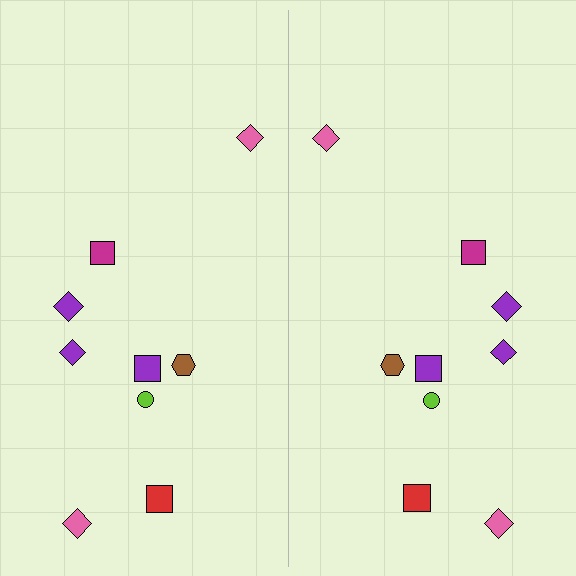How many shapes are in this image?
There are 18 shapes in this image.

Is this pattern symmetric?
Yes, this pattern has bilateral (reflection) symmetry.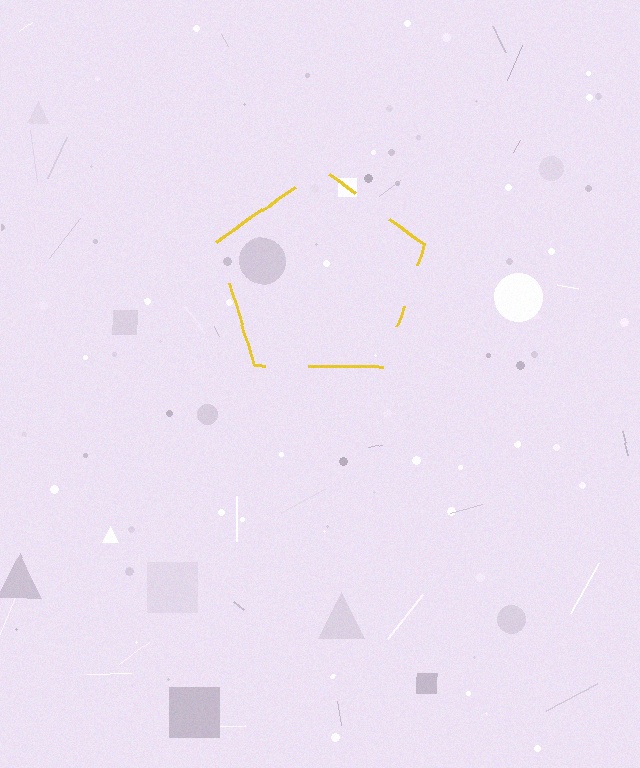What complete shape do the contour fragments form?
The contour fragments form a pentagon.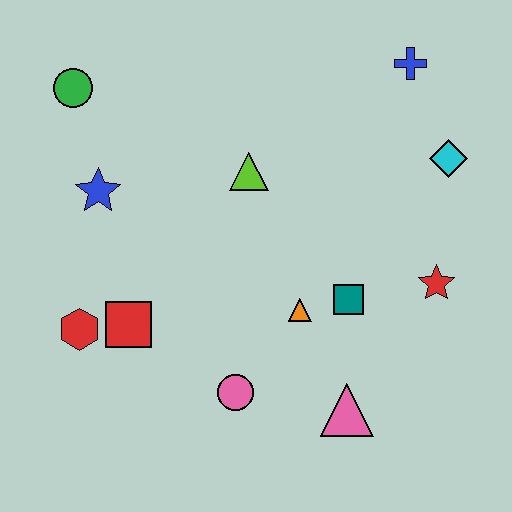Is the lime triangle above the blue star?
Yes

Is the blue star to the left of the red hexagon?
No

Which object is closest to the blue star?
The green circle is closest to the blue star.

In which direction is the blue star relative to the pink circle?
The blue star is above the pink circle.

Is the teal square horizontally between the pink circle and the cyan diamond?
Yes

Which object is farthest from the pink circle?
The blue cross is farthest from the pink circle.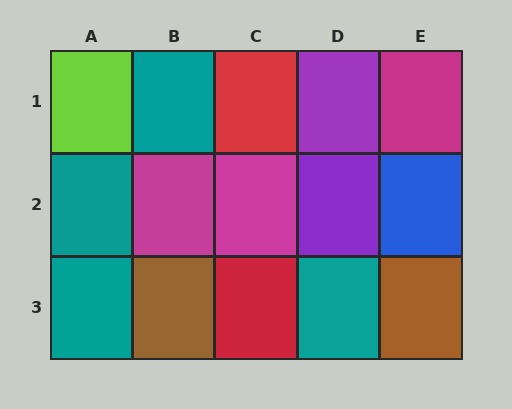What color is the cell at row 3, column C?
Red.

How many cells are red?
2 cells are red.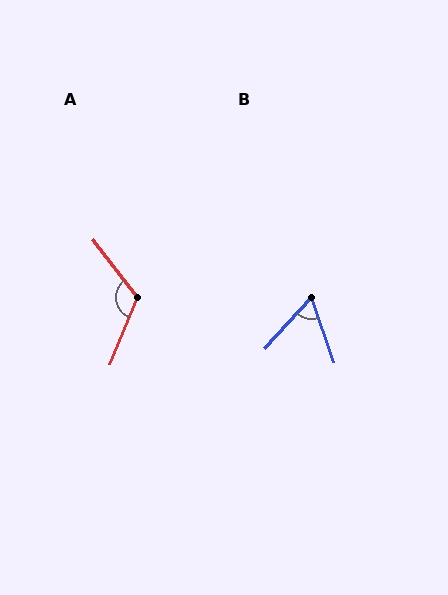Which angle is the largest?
A, at approximately 120 degrees.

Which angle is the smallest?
B, at approximately 61 degrees.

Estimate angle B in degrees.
Approximately 61 degrees.